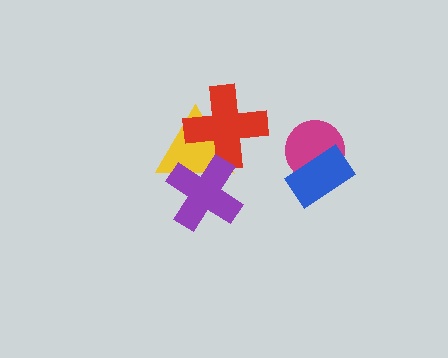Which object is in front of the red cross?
The purple cross is in front of the red cross.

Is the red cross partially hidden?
Yes, it is partially covered by another shape.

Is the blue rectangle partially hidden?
No, no other shape covers it.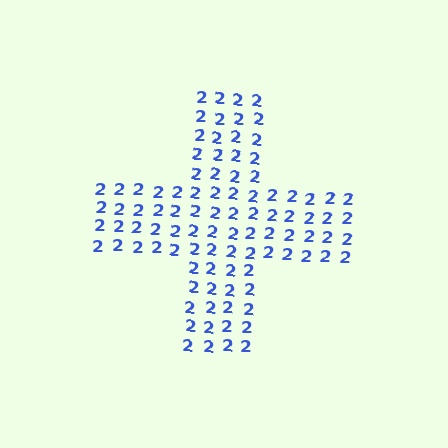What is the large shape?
The large shape is a cross.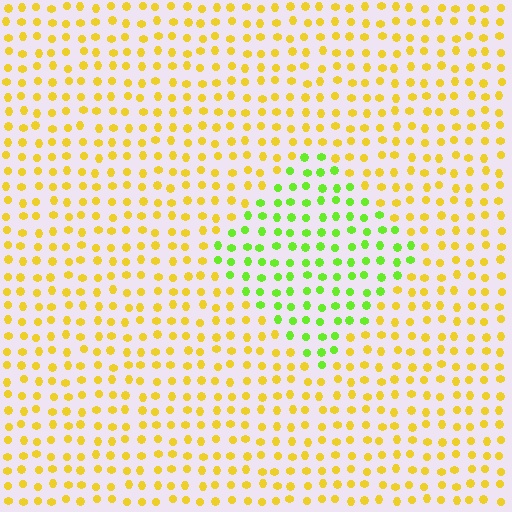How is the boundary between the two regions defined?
The boundary is defined purely by a slight shift in hue (about 50 degrees). Spacing, size, and orientation are identical on both sides.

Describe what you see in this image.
The image is filled with small yellow elements in a uniform arrangement. A diamond-shaped region is visible where the elements are tinted to a slightly different hue, forming a subtle color boundary.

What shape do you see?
I see a diamond.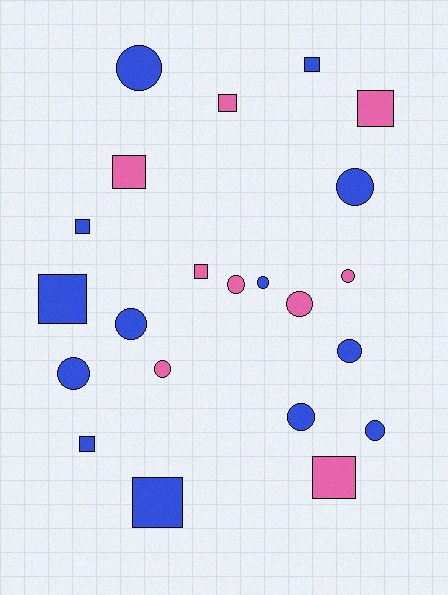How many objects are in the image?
There are 22 objects.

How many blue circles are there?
There are 8 blue circles.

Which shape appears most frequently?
Circle, with 12 objects.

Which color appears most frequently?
Blue, with 13 objects.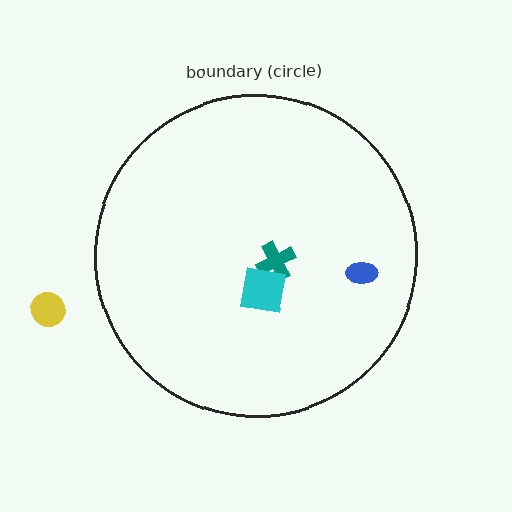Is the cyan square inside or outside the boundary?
Inside.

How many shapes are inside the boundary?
3 inside, 1 outside.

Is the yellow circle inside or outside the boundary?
Outside.